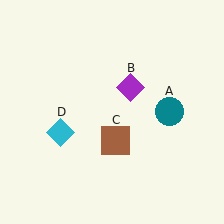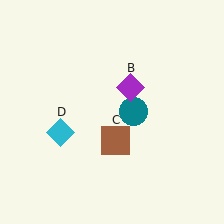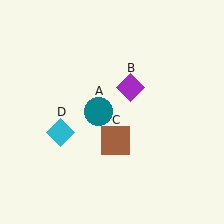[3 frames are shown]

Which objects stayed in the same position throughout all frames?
Purple diamond (object B) and brown square (object C) and cyan diamond (object D) remained stationary.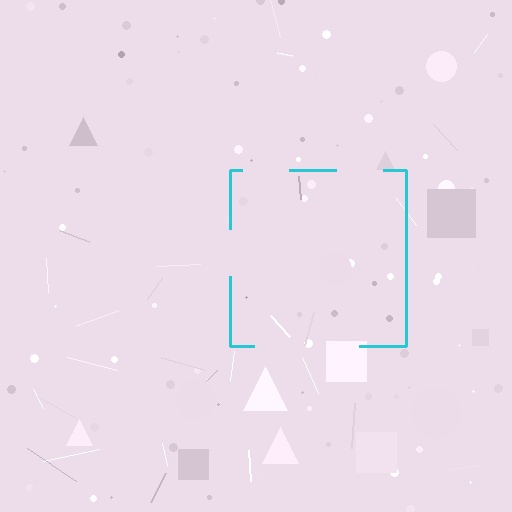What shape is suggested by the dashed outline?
The dashed outline suggests a square.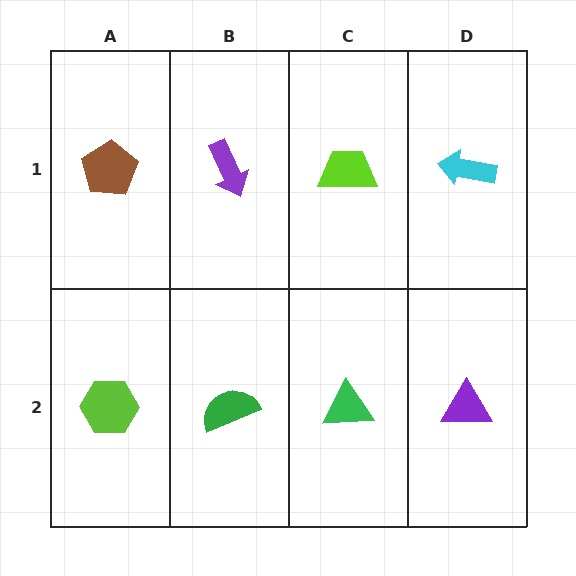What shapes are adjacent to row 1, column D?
A purple triangle (row 2, column D), a lime trapezoid (row 1, column C).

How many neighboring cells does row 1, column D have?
2.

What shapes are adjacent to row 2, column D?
A cyan arrow (row 1, column D), a green triangle (row 2, column C).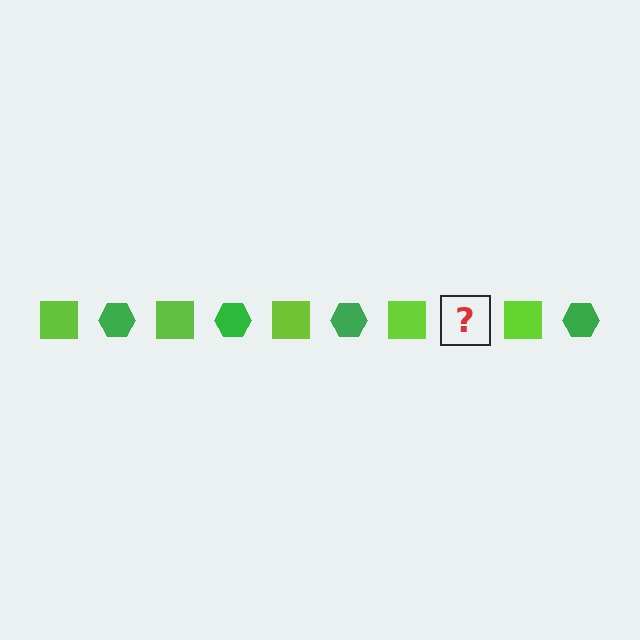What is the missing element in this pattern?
The missing element is a green hexagon.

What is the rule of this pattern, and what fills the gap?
The rule is that the pattern alternates between lime square and green hexagon. The gap should be filled with a green hexagon.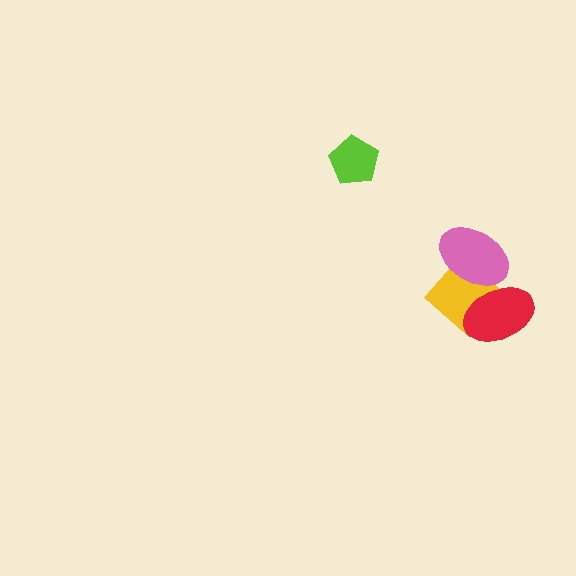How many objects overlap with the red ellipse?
2 objects overlap with the red ellipse.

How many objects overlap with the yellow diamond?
2 objects overlap with the yellow diamond.